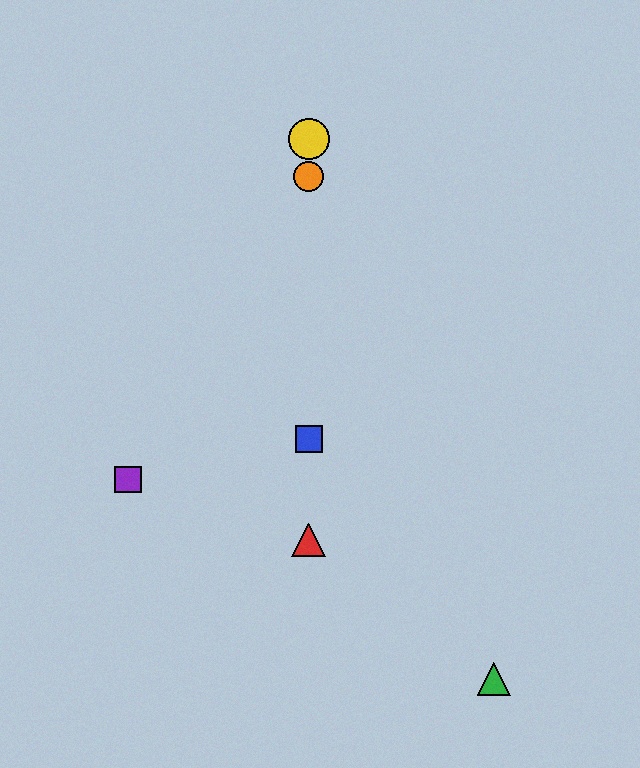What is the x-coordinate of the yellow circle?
The yellow circle is at x≈309.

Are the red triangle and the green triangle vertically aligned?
No, the red triangle is at x≈309 and the green triangle is at x≈494.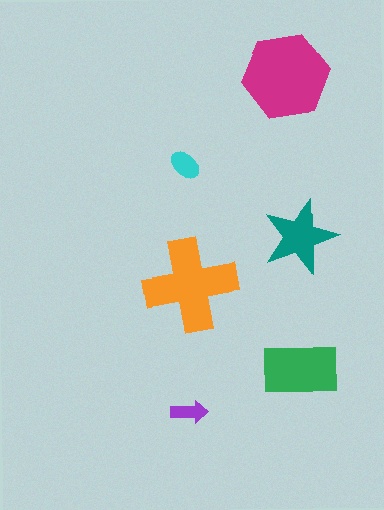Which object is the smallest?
The purple arrow.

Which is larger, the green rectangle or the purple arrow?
The green rectangle.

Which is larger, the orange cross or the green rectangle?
The orange cross.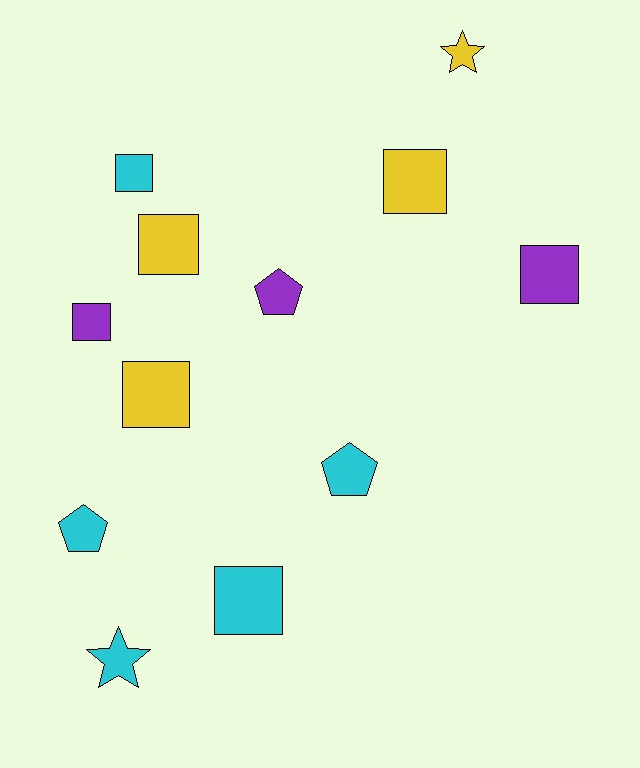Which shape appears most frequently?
Square, with 7 objects.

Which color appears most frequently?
Cyan, with 5 objects.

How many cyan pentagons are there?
There are 2 cyan pentagons.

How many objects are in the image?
There are 12 objects.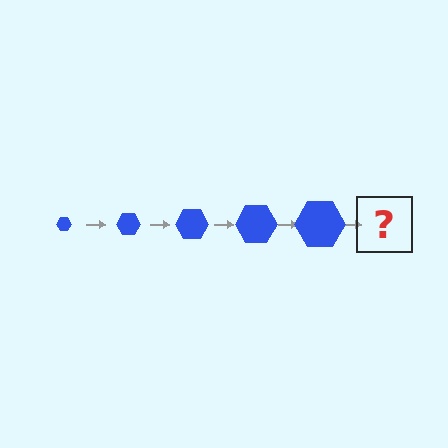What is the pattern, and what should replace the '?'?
The pattern is that the hexagon gets progressively larger each step. The '?' should be a blue hexagon, larger than the previous one.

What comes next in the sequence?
The next element should be a blue hexagon, larger than the previous one.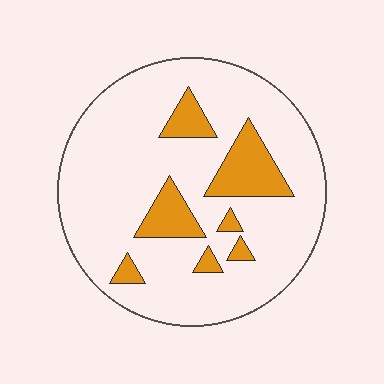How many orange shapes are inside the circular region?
7.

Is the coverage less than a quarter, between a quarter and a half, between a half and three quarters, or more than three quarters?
Less than a quarter.